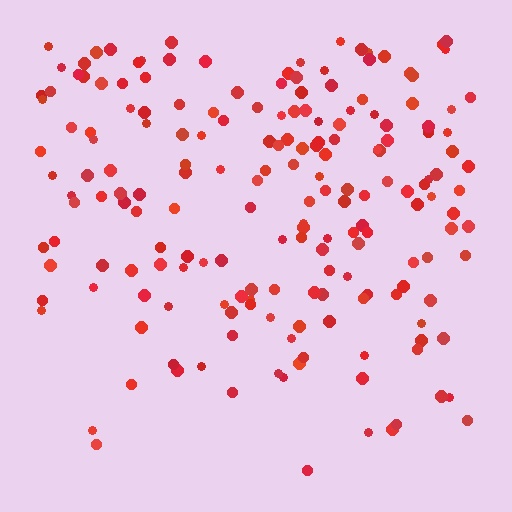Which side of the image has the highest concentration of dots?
The top.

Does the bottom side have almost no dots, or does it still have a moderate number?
Still a moderate number, just noticeably fewer than the top.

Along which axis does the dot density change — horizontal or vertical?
Vertical.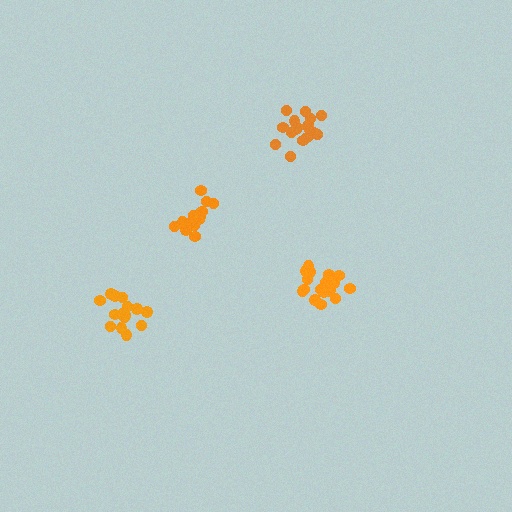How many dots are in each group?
Group 1: 13 dots, Group 2: 19 dots, Group 3: 18 dots, Group 4: 16 dots (66 total).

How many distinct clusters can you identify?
There are 4 distinct clusters.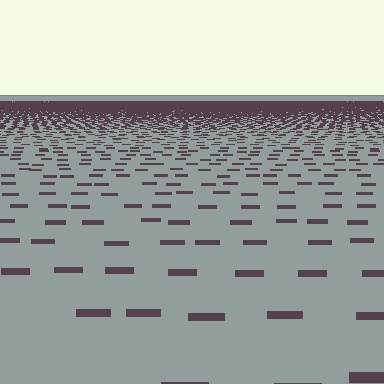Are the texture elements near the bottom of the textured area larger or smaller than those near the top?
Larger. Near the bottom, elements are closer to the viewer and appear at a bigger on-screen size.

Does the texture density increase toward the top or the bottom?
Density increases toward the top.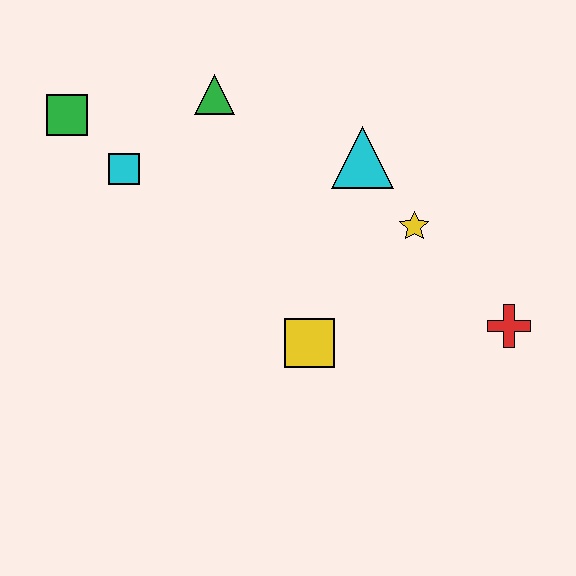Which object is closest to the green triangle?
The cyan square is closest to the green triangle.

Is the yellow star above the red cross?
Yes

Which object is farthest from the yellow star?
The green square is farthest from the yellow star.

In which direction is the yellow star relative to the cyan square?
The yellow star is to the right of the cyan square.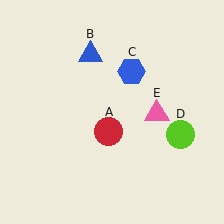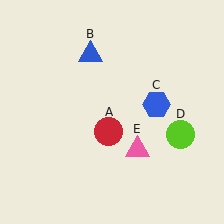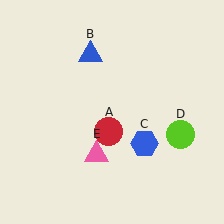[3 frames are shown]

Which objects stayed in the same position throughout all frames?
Red circle (object A) and blue triangle (object B) and lime circle (object D) remained stationary.